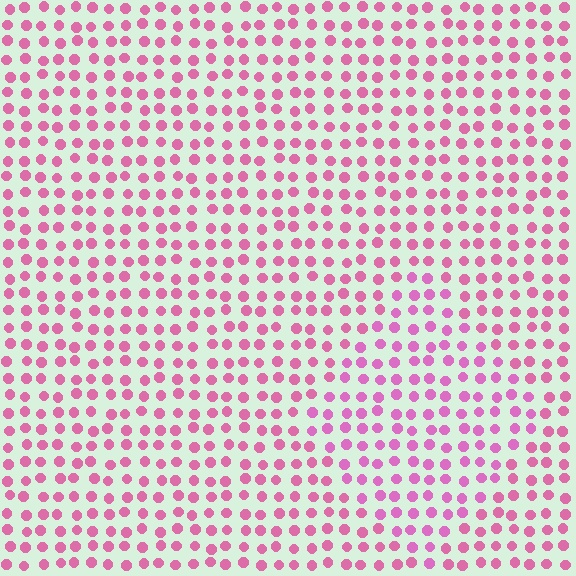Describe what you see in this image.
The image is filled with small pink elements in a uniform arrangement. A diamond-shaped region is visible where the elements are tinted to a slightly different hue, forming a subtle color boundary.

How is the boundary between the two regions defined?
The boundary is defined purely by a slight shift in hue (about 16 degrees). Spacing, size, and orientation are identical on both sides.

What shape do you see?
I see a diamond.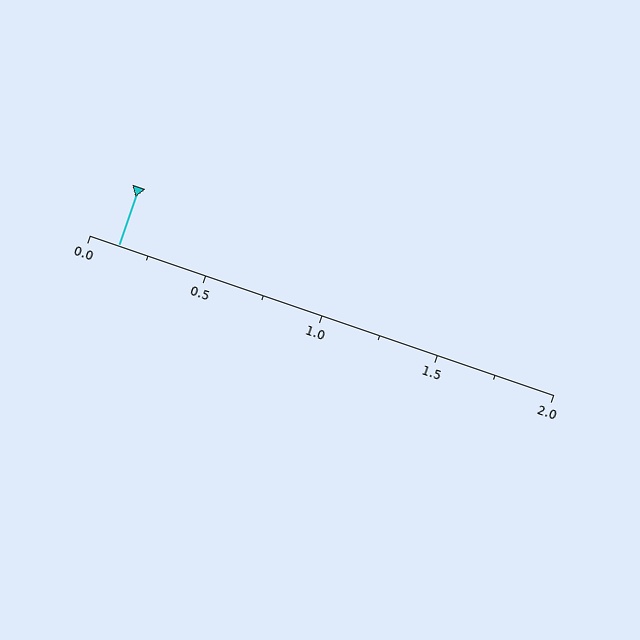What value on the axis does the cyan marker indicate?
The marker indicates approximately 0.12.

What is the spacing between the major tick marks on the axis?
The major ticks are spaced 0.5 apart.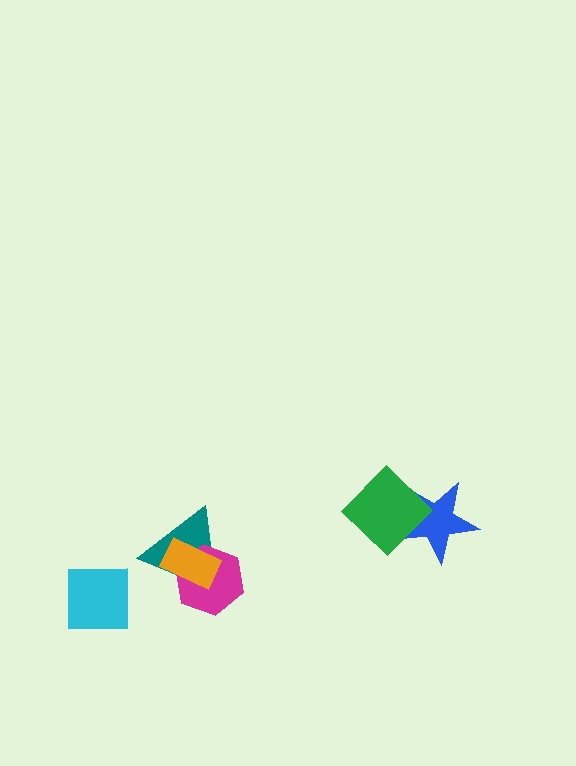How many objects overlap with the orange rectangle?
2 objects overlap with the orange rectangle.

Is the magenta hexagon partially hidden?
Yes, it is partially covered by another shape.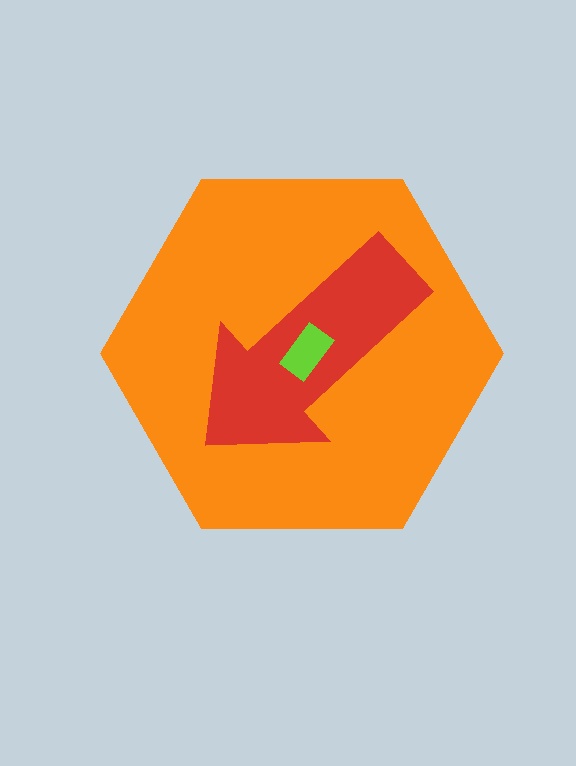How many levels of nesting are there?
3.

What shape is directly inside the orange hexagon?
The red arrow.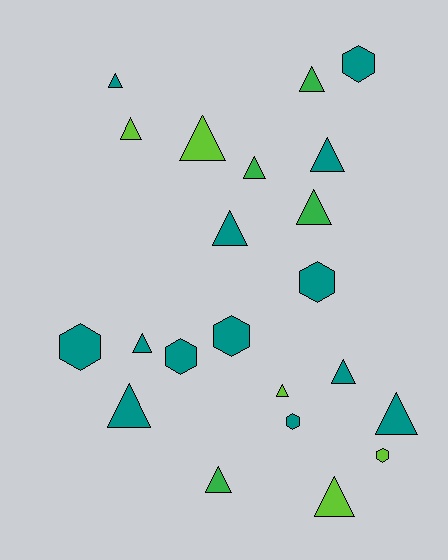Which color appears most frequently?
Teal, with 13 objects.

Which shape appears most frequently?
Triangle, with 15 objects.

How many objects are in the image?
There are 22 objects.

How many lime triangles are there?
There are 4 lime triangles.